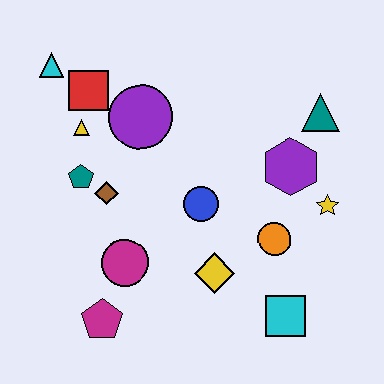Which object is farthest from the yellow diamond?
The cyan triangle is farthest from the yellow diamond.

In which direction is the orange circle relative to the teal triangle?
The orange circle is below the teal triangle.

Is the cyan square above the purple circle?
No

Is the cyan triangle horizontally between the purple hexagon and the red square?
No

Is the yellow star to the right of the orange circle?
Yes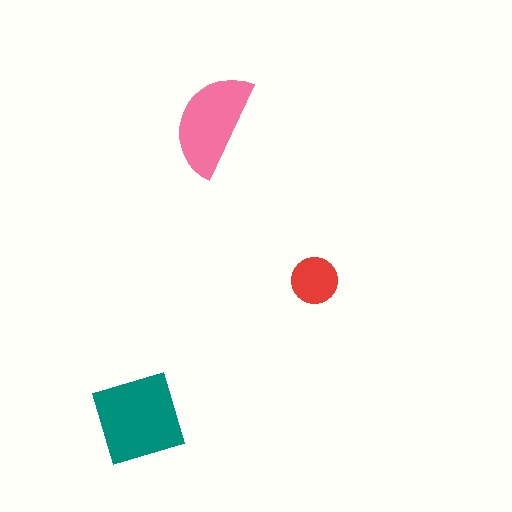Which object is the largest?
The teal diamond.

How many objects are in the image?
There are 3 objects in the image.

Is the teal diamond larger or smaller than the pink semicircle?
Larger.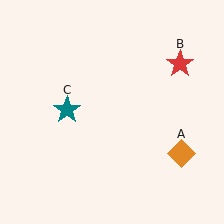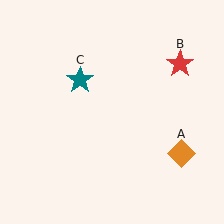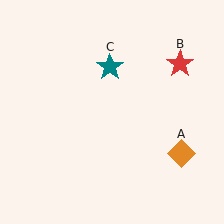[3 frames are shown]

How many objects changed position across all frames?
1 object changed position: teal star (object C).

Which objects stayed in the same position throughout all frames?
Orange diamond (object A) and red star (object B) remained stationary.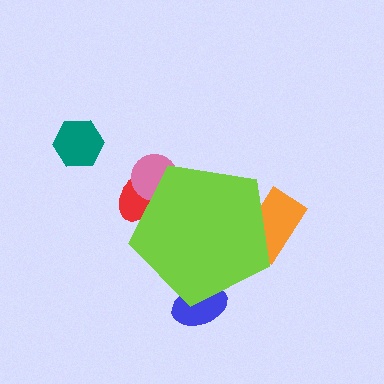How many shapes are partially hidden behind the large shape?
4 shapes are partially hidden.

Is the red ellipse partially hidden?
Yes, the red ellipse is partially hidden behind the lime pentagon.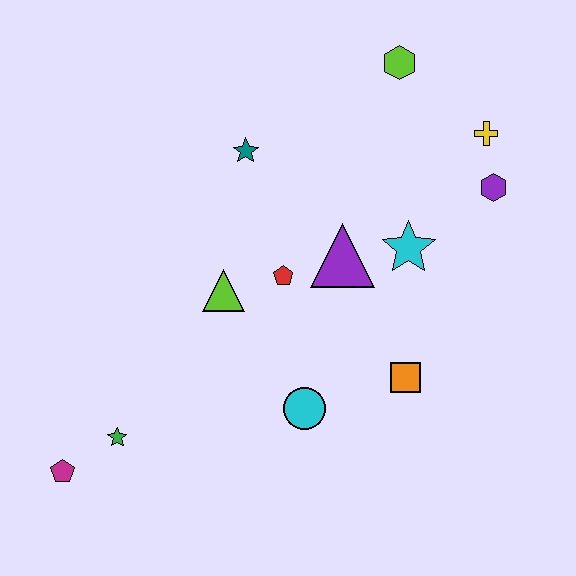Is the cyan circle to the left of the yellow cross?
Yes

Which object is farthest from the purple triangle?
The magenta pentagon is farthest from the purple triangle.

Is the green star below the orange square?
Yes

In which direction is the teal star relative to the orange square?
The teal star is above the orange square.